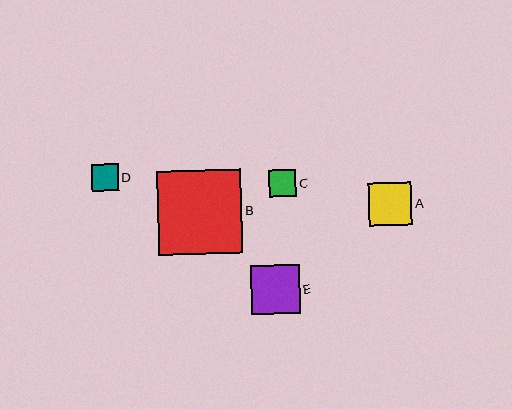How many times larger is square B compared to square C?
Square B is approximately 3.1 times the size of square C.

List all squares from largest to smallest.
From largest to smallest: B, E, A, D, C.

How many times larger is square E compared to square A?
Square E is approximately 1.1 times the size of square A.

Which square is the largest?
Square B is the largest with a size of approximately 84 pixels.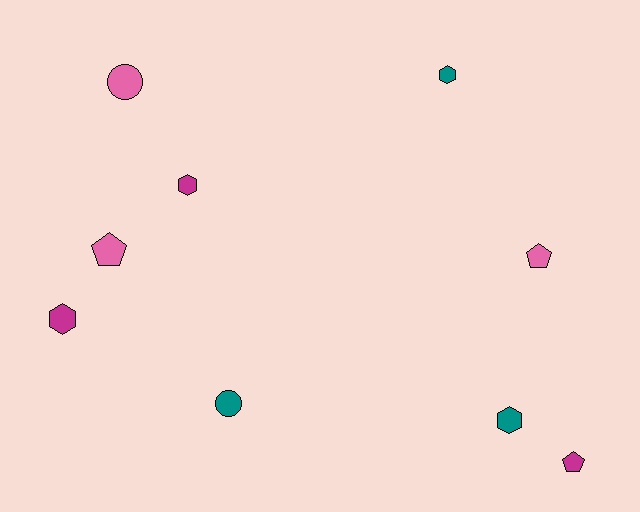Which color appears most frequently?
Teal, with 3 objects.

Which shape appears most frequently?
Hexagon, with 4 objects.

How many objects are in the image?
There are 9 objects.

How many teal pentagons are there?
There are no teal pentagons.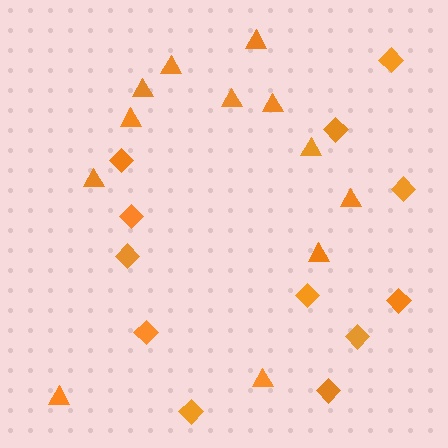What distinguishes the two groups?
There are 2 groups: one group of triangles (12) and one group of diamonds (12).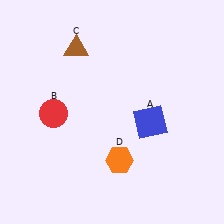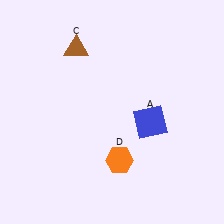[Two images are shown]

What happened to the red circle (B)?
The red circle (B) was removed in Image 2. It was in the bottom-left area of Image 1.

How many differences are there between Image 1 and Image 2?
There is 1 difference between the two images.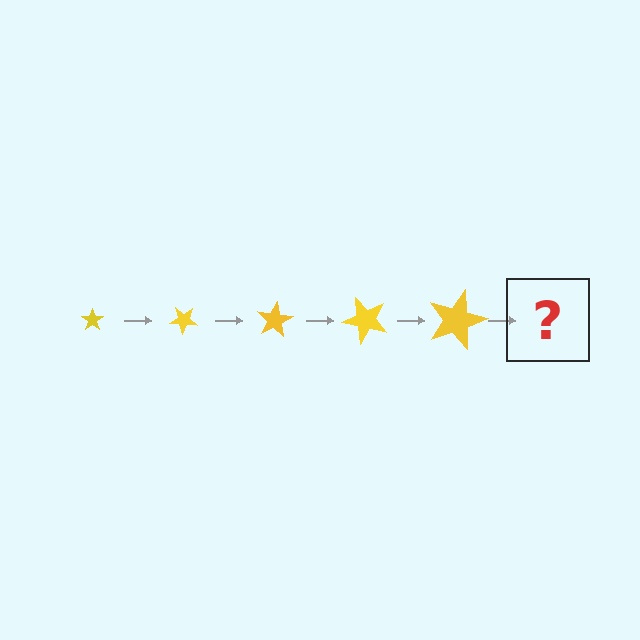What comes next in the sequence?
The next element should be a star, larger than the previous one and rotated 200 degrees from the start.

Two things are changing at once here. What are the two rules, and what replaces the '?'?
The two rules are that the star grows larger each step and it rotates 40 degrees each step. The '?' should be a star, larger than the previous one and rotated 200 degrees from the start.